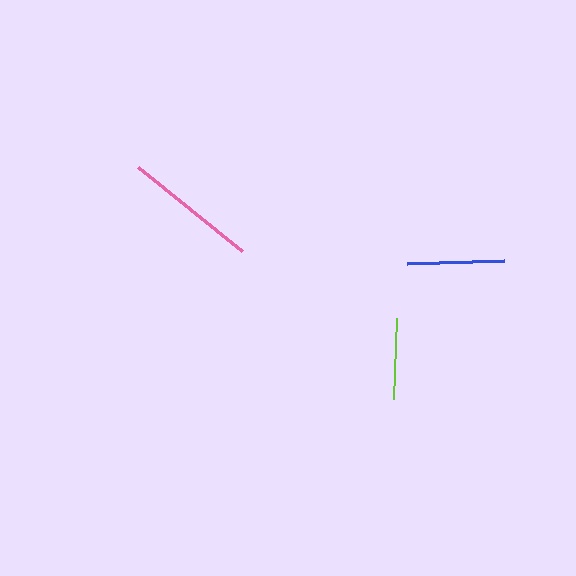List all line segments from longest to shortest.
From longest to shortest: pink, blue, lime.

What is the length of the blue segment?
The blue segment is approximately 98 pixels long.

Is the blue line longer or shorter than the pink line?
The pink line is longer than the blue line.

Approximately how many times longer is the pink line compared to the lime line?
The pink line is approximately 1.7 times the length of the lime line.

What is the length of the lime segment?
The lime segment is approximately 81 pixels long.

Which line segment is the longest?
The pink line is the longest at approximately 134 pixels.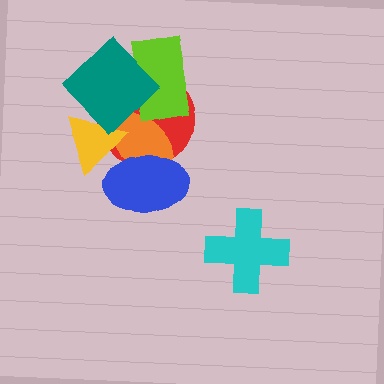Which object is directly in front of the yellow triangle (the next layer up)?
The teal diamond is directly in front of the yellow triangle.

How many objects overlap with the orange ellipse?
5 objects overlap with the orange ellipse.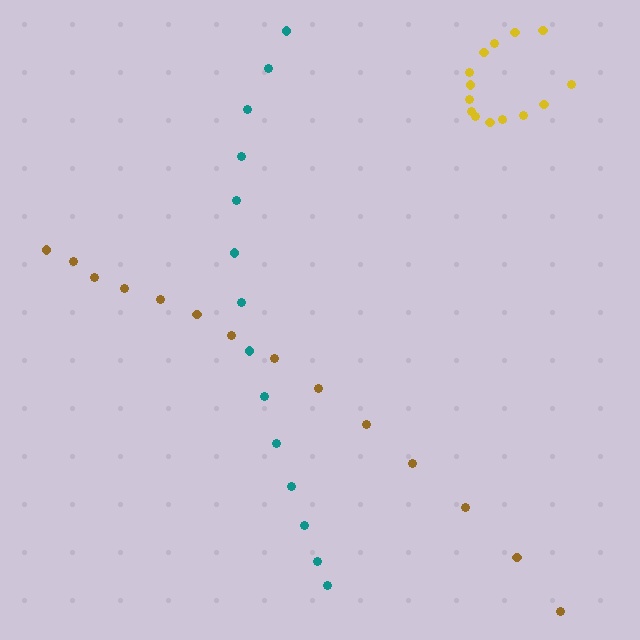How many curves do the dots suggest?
There are 3 distinct paths.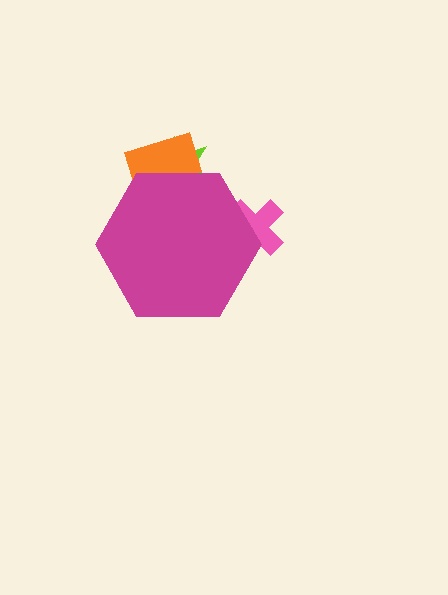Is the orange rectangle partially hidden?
Yes, the orange rectangle is partially hidden behind the magenta hexagon.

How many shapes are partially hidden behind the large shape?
3 shapes are partially hidden.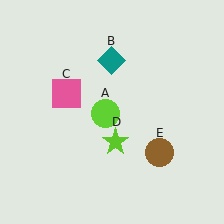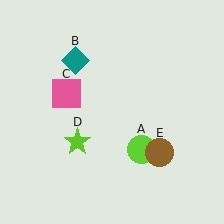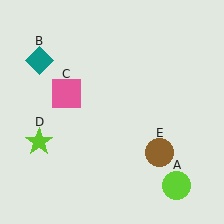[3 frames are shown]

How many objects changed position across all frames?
3 objects changed position: lime circle (object A), teal diamond (object B), lime star (object D).